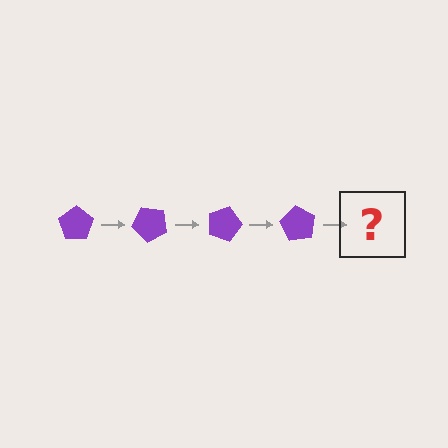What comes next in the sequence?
The next element should be a purple pentagon rotated 180 degrees.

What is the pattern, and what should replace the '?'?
The pattern is that the pentagon rotates 45 degrees each step. The '?' should be a purple pentagon rotated 180 degrees.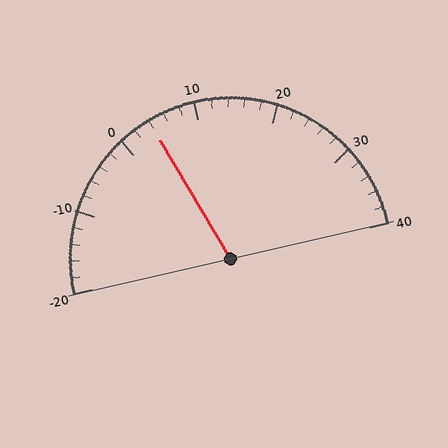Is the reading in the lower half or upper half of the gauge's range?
The reading is in the lower half of the range (-20 to 40).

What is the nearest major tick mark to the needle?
The nearest major tick mark is 0.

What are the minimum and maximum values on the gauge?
The gauge ranges from -20 to 40.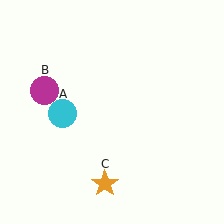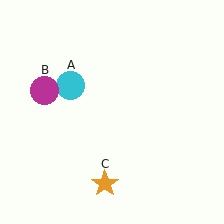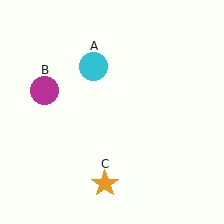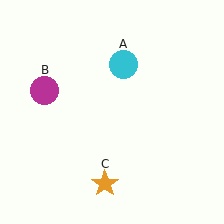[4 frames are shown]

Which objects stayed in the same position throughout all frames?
Magenta circle (object B) and orange star (object C) remained stationary.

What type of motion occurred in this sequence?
The cyan circle (object A) rotated clockwise around the center of the scene.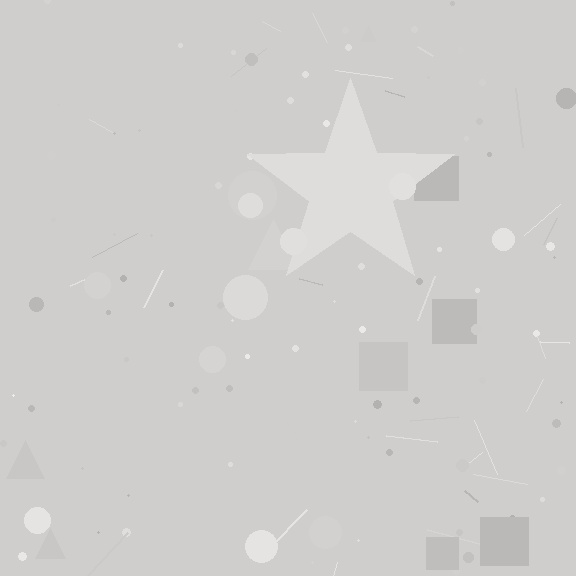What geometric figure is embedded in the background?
A star is embedded in the background.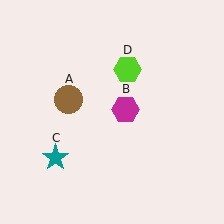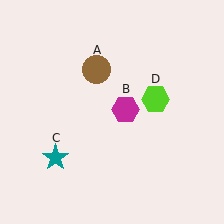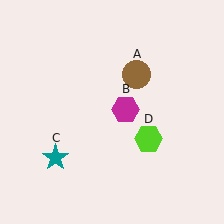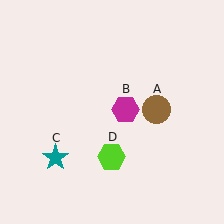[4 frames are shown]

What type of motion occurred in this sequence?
The brown circle (object A), lime hexagon (object D) rotated clockwise around the center of the scene.